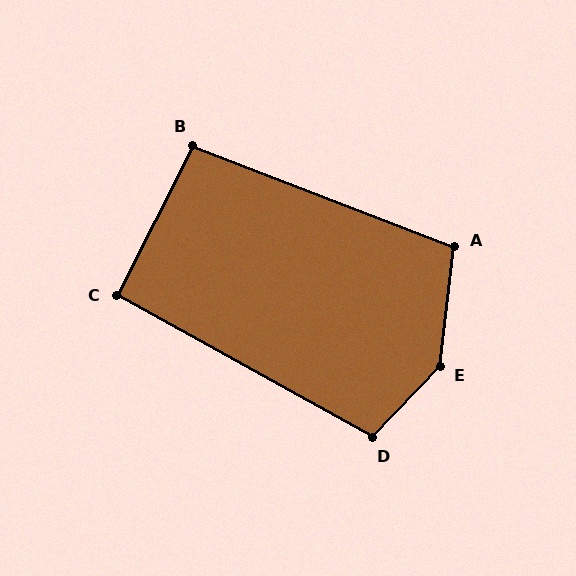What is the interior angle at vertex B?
Approximately 96 degrees (obtuse).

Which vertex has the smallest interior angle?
C, at approximately 92 degrees.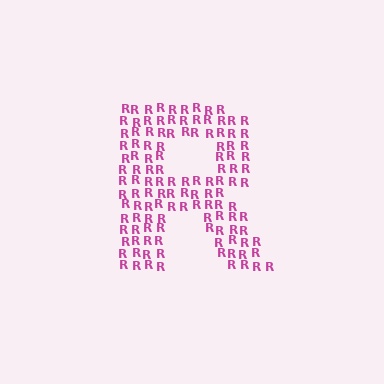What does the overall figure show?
The overall figure shows the letter R.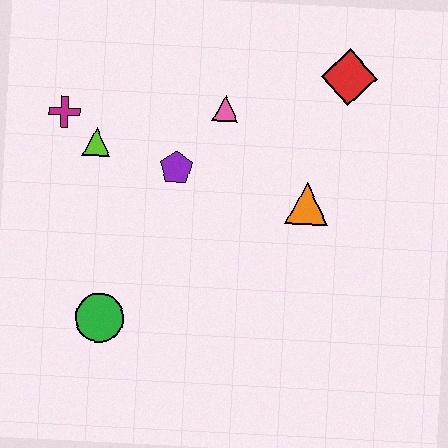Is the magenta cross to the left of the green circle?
Yes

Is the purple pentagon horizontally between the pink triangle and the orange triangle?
No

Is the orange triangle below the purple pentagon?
Yes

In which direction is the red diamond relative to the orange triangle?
The red diamond is above the orange triangle.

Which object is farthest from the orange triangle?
The magenta cross is farthest from the orange triangle.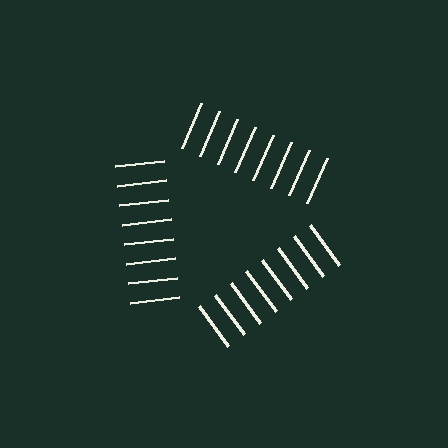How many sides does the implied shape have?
3 sides — the line-ends trace a triangle.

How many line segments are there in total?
24 — 8 along each of the 3 edges.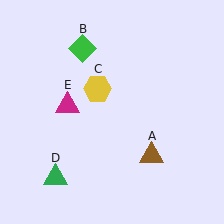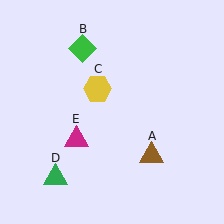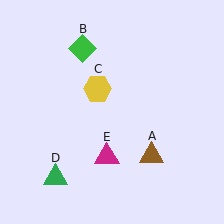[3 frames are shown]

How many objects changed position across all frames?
1 object changed position: magenta triangle (object E).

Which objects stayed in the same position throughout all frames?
Brown triangle (object A) and green diamond (object B) and yellow hexagon (object C) and green triangle (object D) remained stationary.